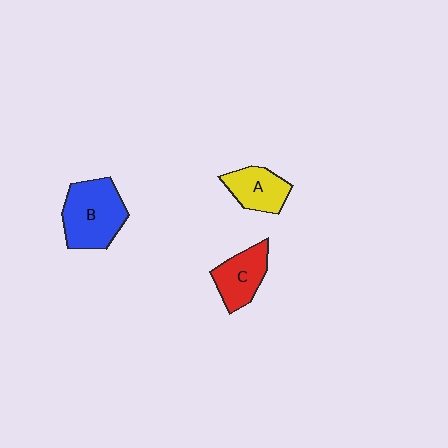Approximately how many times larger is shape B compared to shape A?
Approximately 1.6 times.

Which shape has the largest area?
Shape B (blue).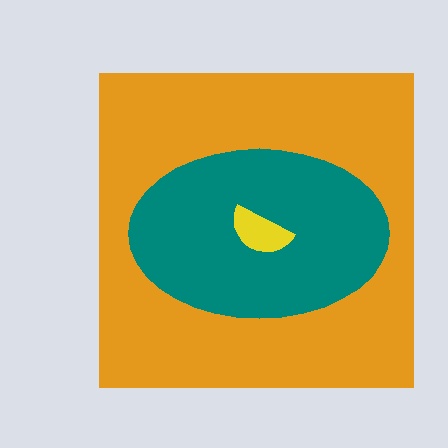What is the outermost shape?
The orange square.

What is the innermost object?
The yellow semicircle.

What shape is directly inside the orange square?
The teal ellipse.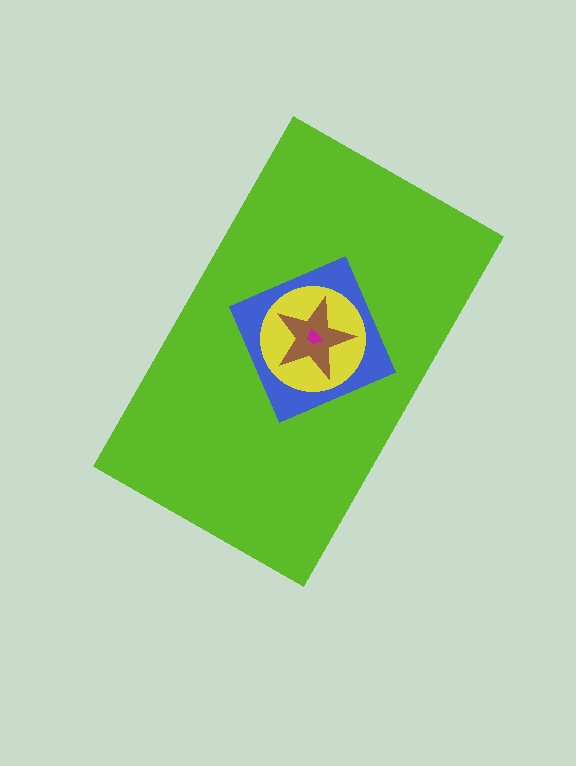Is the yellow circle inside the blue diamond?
Yes.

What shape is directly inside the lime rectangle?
The blue diamond.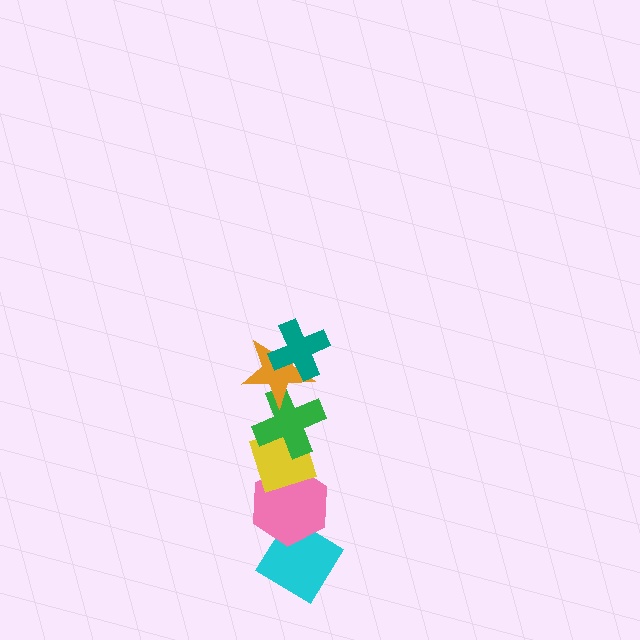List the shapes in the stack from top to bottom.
From top to bottom: the teal cross, the orange star, the green cross, the yellow diamond, the pink hexagon, the cyan diamond.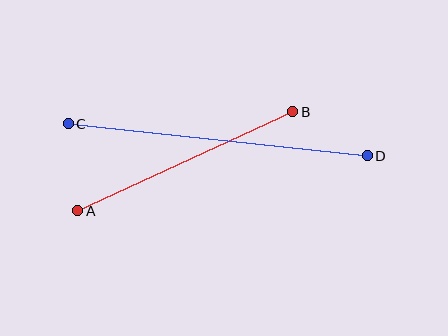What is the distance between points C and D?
The distance is approximately 301 pixels.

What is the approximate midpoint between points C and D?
The midpoint is at approximately (218, 140) pixels.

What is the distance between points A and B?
The distance is approximately 237 pixels.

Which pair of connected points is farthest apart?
Points C and D are farthest apart.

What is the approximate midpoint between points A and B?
The midpoint is at approximately (185, 161) pixels.